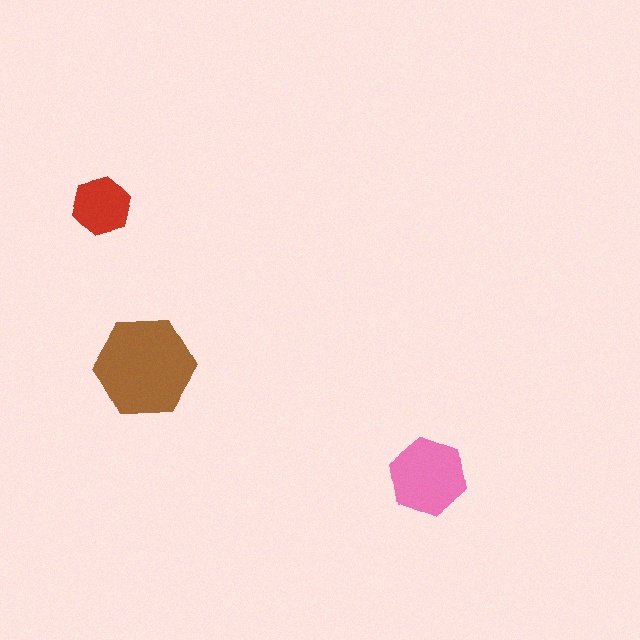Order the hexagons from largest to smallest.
the brown one, the pink one, the red one.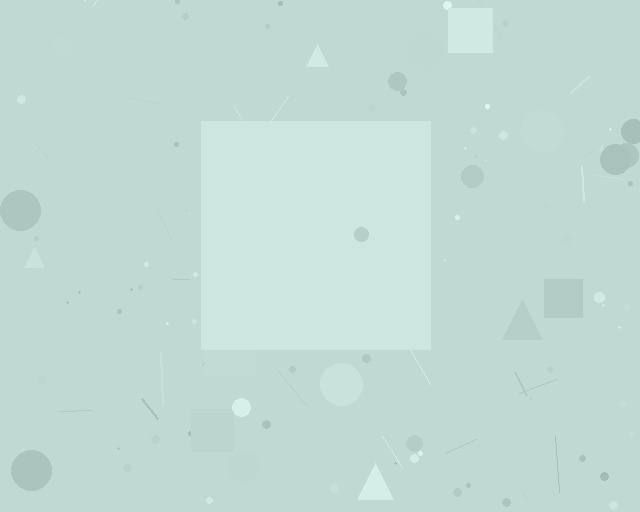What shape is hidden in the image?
A square is hidden in the image.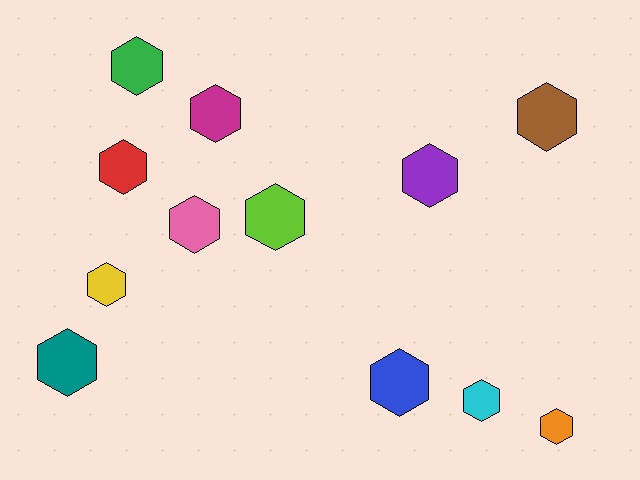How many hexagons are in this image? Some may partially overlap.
There are 12 hexagons.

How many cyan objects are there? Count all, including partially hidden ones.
There is 1 cyan object.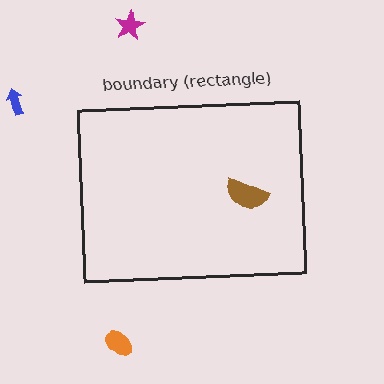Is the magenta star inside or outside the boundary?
Outside.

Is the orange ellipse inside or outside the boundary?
Outside.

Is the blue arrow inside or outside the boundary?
Outside.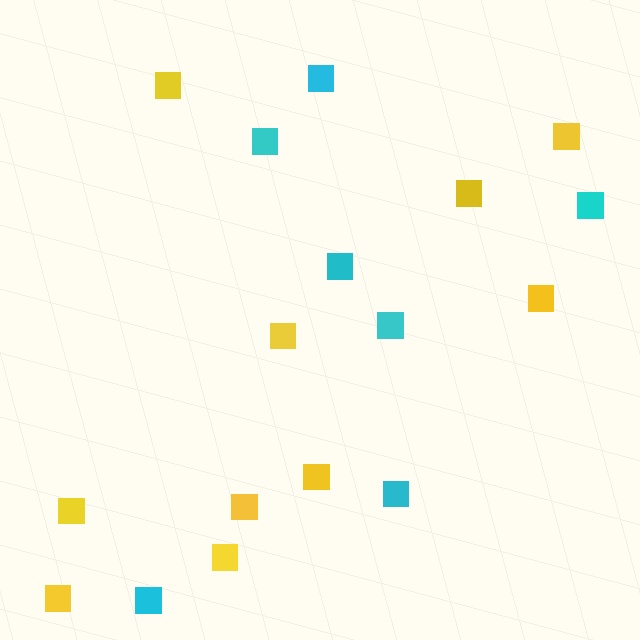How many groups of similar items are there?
There are 2 groups: one group of cyan squares (7) and one group of yellow squares (10).